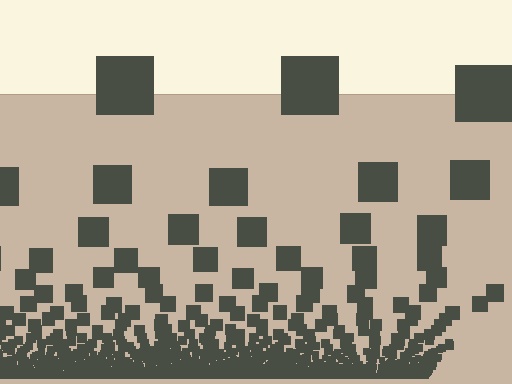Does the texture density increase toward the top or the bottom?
Density increases toward the bottom.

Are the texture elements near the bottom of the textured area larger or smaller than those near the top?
Smaller. The gradient is inverted — elements near the bottom are smaller and denser.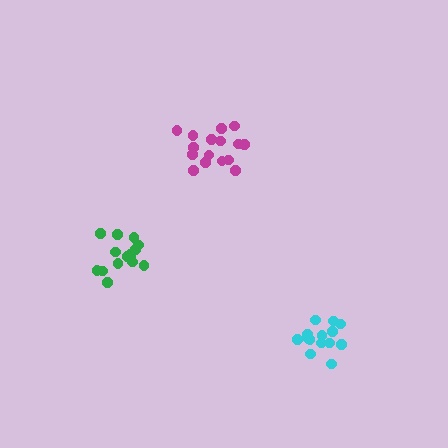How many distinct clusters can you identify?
There are 3 distinct clusters.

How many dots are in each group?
Group 1: 16 dots, Group 2: 15 dots, Group 3: 14 dots (45 total).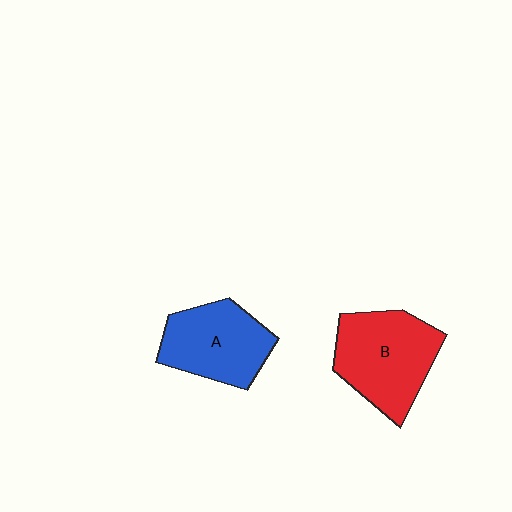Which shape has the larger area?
Shape B (red).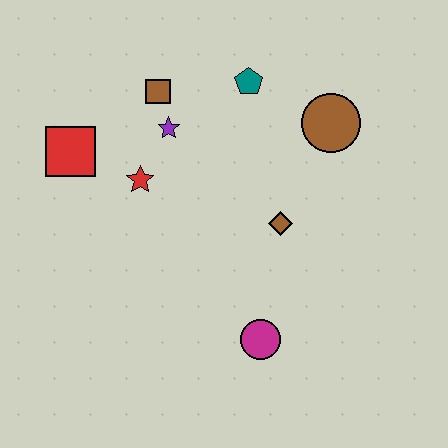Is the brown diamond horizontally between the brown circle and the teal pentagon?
Yes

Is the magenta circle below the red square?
Yes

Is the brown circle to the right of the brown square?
Yes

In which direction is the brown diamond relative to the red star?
The brown diamond is to the right of the red star.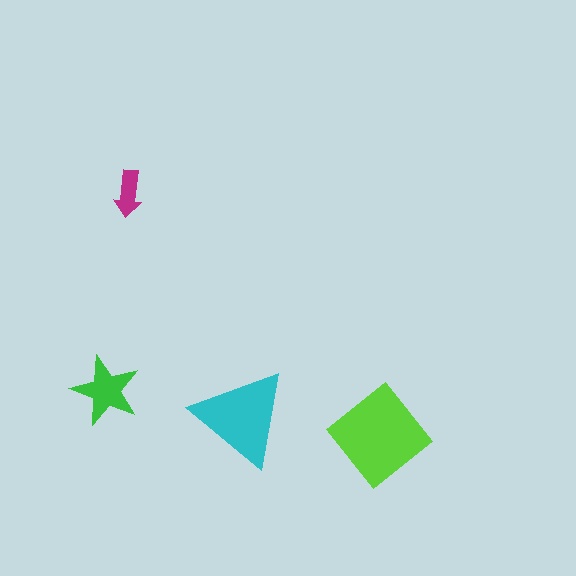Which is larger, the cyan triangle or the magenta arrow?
The cyan triangle.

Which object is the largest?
The lime diamond.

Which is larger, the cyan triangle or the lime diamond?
The lime diamond.